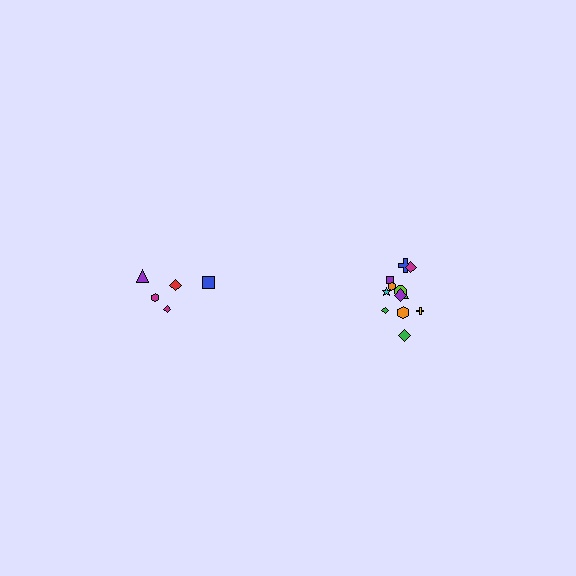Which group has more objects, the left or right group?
The right group.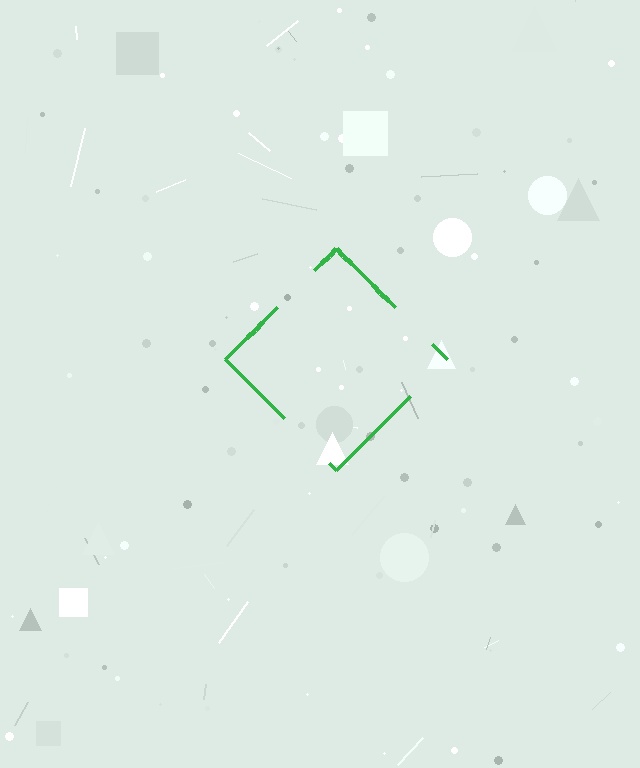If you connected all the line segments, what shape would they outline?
They would outline a diamond.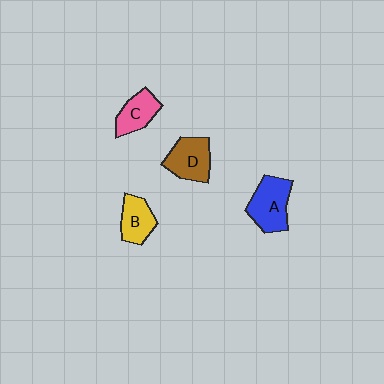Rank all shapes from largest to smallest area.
From largest to smallest: A (blue), D (brown), C (pink), B (yellow).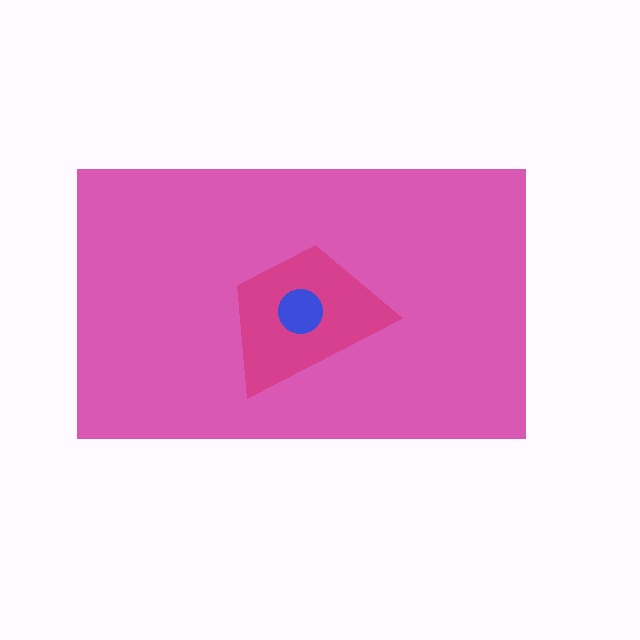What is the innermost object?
The blue circle.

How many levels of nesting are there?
3.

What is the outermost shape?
The pink rectangle.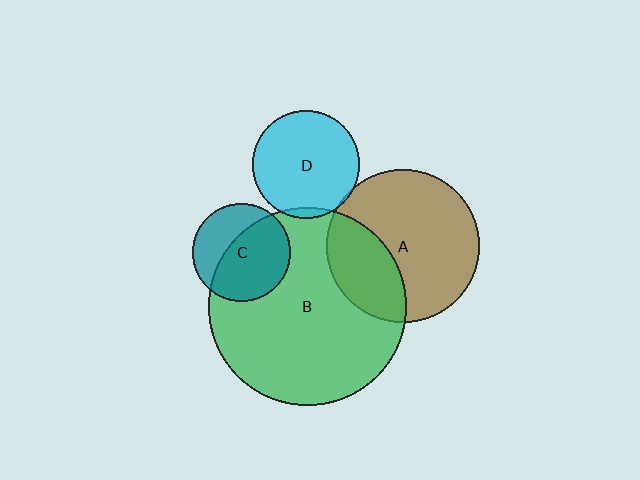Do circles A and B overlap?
Yes.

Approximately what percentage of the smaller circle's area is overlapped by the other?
Approximately 30%.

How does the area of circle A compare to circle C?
Approximately 2.4 times.